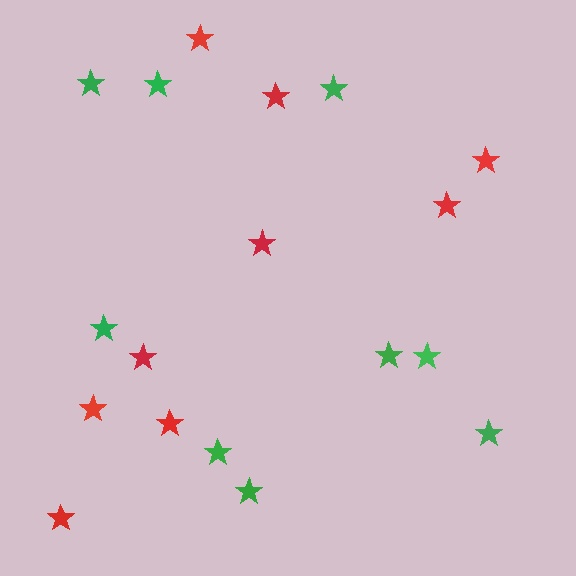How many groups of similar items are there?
There are 2 groups: one group of red stars (9) and one group of green stars (9).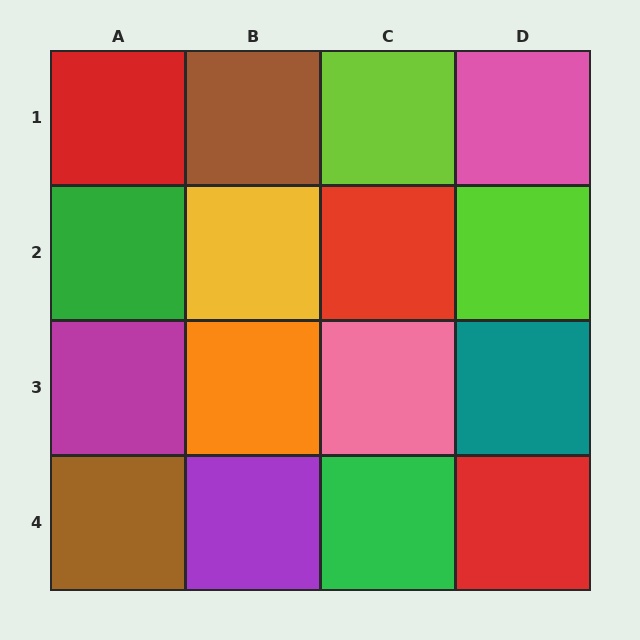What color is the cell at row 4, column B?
Purple.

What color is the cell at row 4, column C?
Green.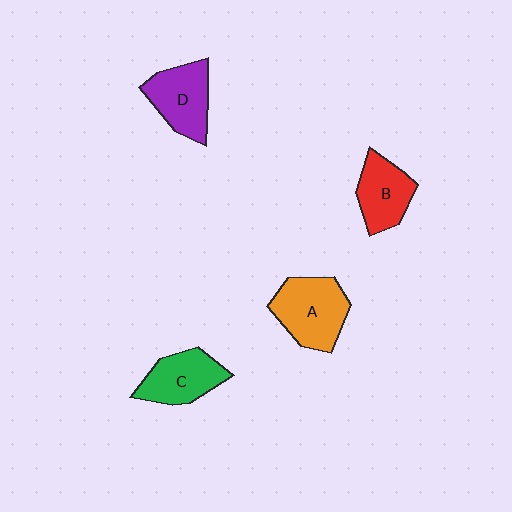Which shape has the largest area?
Shape A (orange).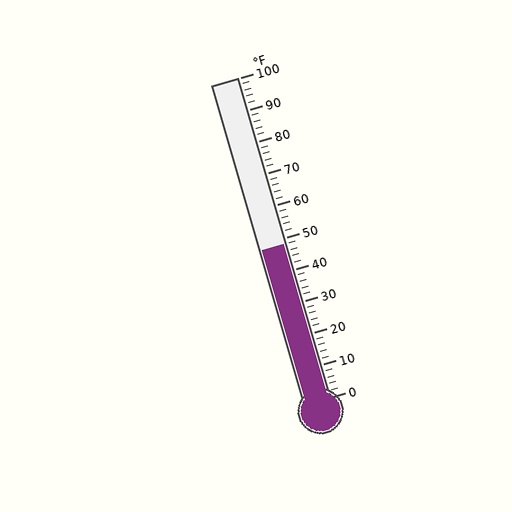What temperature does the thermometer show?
The thermometer shows approximately 48°F.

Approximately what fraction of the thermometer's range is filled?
The thermometer is filled to approximately 50% of its range.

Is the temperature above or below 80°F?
The temperature is below 80°F.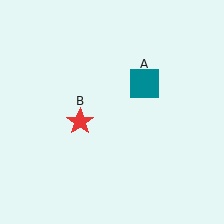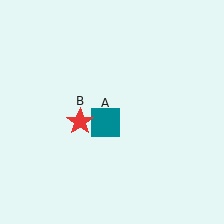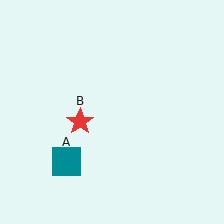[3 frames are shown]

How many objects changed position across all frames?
1 object changed position: teal square (object A).